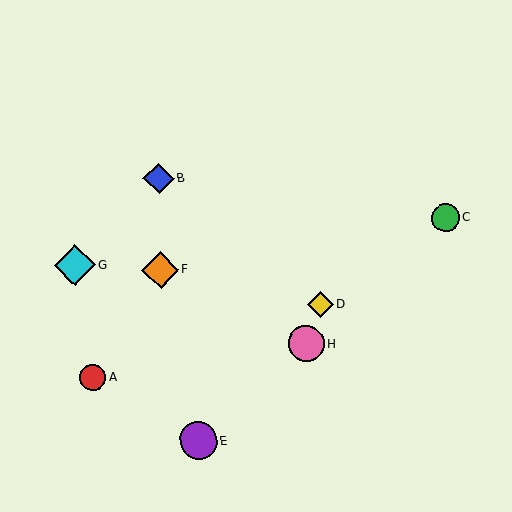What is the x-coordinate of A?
Object A is at x≈93.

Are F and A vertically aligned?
No, F is at x≈160 and A is at x≈93.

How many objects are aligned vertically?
2 objects (B, F) are aligned vertically.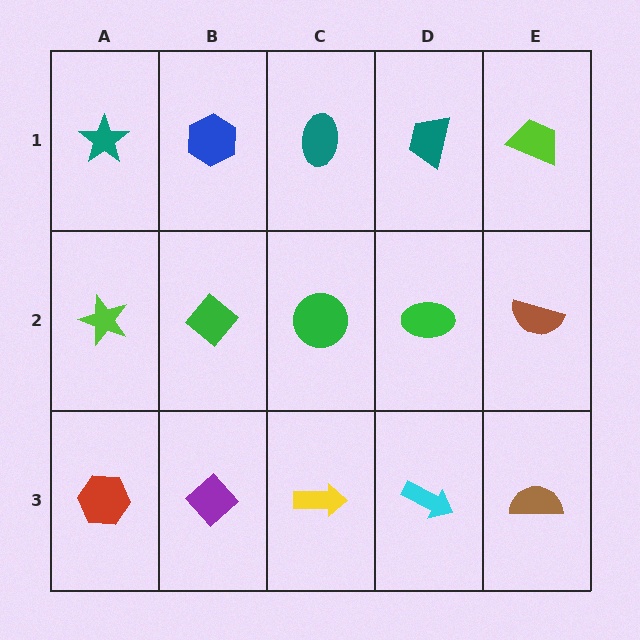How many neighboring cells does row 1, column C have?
3.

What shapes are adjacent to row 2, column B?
A blue hexagon (row 1, column B), a purple diamond (row 3, column B), a lime star (row 2, column A), a green circle (row 2, column C).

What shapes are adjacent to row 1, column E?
A brown semicircle (row 2, column E), a teal trapezoid (row 1, column D).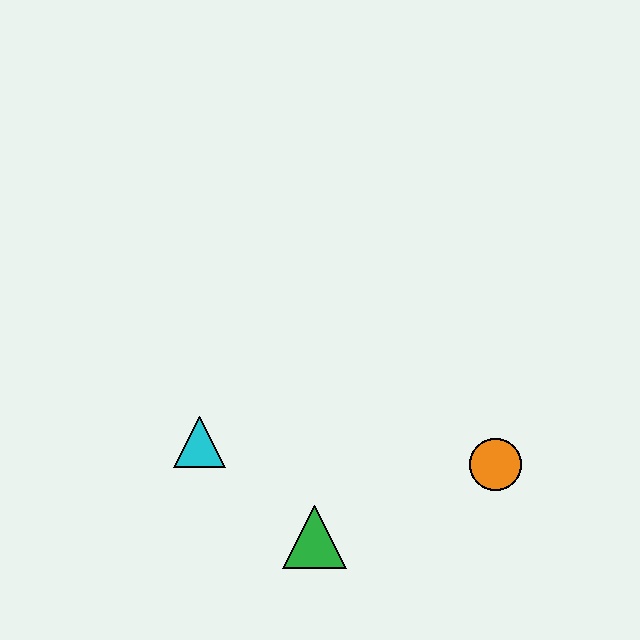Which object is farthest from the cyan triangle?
The orange circle is farthest from the cyan triangle.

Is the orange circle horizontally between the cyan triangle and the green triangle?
No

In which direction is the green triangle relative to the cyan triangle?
The green triangle is to the right of the cyan triangle.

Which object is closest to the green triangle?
The cyan triangle is closest to the green triangle.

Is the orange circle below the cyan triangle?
Yes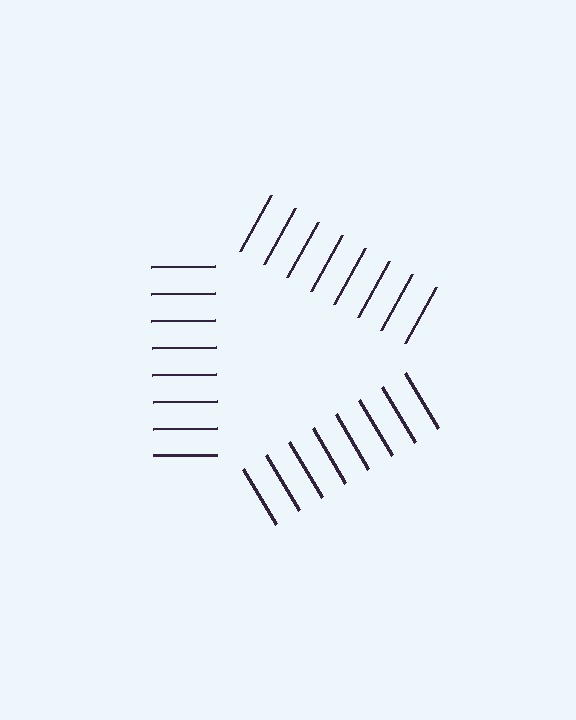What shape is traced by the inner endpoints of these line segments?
An illusory triangle — the line segments terminate on its edges but no continuous stroke is drawn.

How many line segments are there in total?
24 — 8 along each of the 3 edges.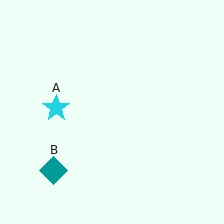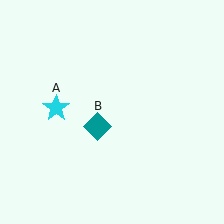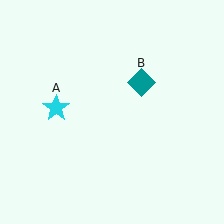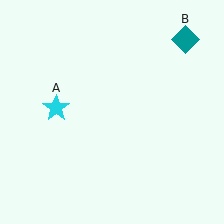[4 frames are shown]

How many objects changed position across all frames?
1 object changed position: teal diamond (object B).